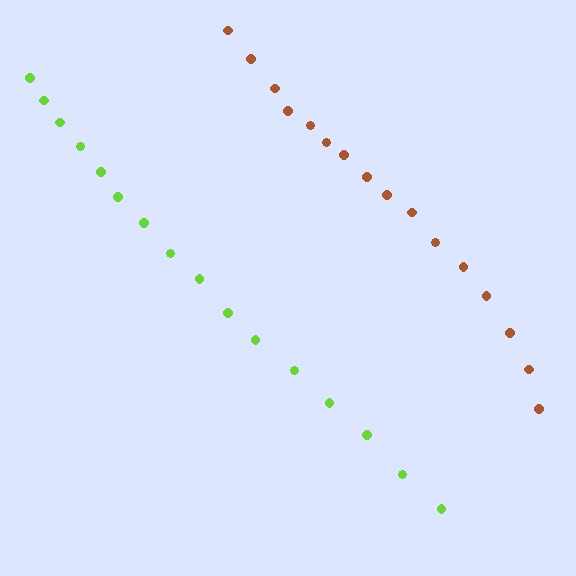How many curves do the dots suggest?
There are 2 distinct paths.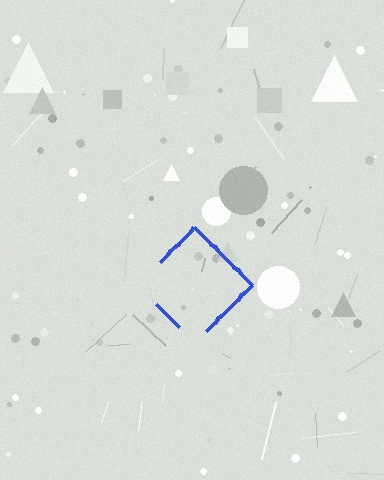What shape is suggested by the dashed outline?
The dashed outline suggests a diamond.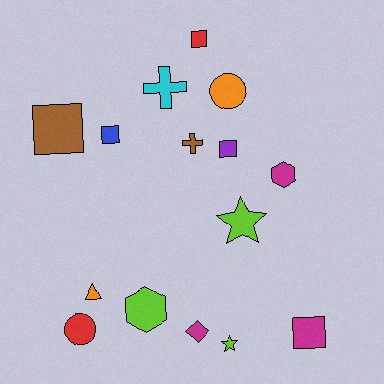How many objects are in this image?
There are 15 objects.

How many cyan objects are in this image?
There is 1 cyan object.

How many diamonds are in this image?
There is 1 diamond.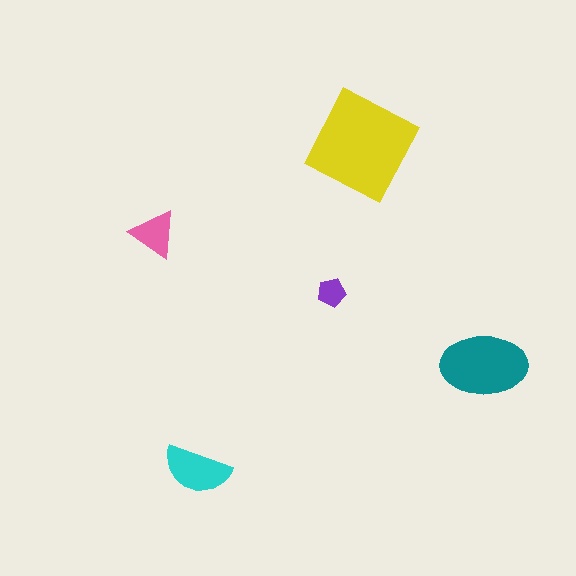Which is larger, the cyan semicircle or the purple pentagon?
The cyan semicircle.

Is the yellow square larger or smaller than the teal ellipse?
Larger.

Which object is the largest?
The yellow square.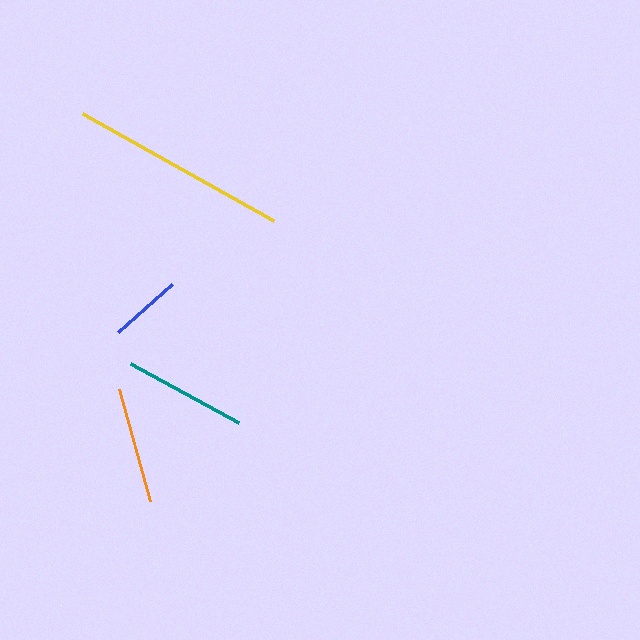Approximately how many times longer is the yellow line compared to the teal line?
The yellow line is approximately 1.8 times the length of the teal line.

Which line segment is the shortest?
The blue line is the shortest at approximately 72 pixels.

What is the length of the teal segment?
The teal segment is approximately 123 pixels long.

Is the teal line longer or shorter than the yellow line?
The yellow line is longer than the teal line.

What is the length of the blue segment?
The blue segment is approximately 72 pixels long.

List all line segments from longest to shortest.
From longest to shortest: yellow, teal, orange, blue.